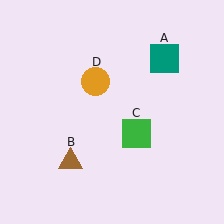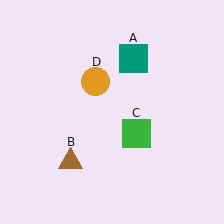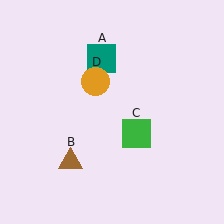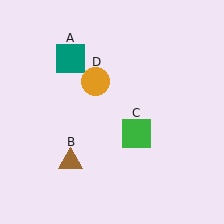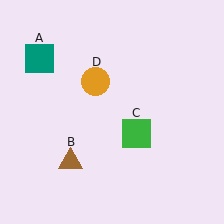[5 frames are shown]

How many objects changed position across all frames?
1 object changed position: teal square (object A).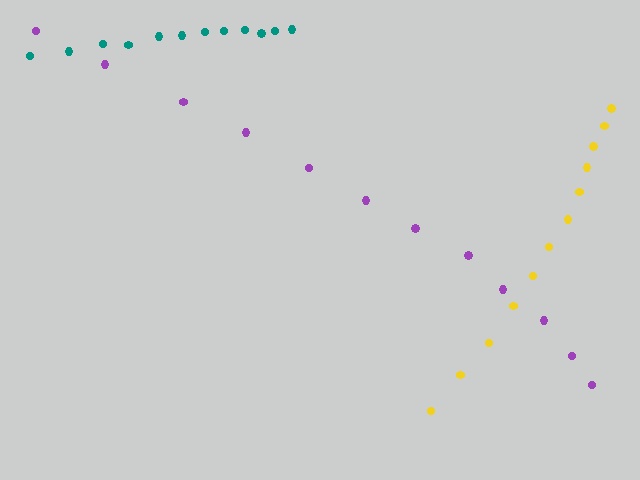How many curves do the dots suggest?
There are 3 distinct paths.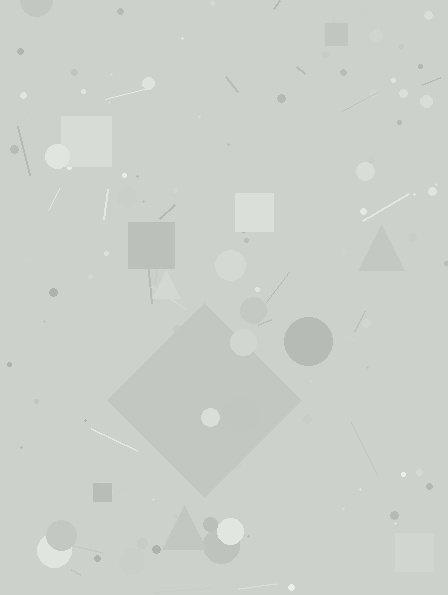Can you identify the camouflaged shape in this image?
The camouflaged shape is a diamond.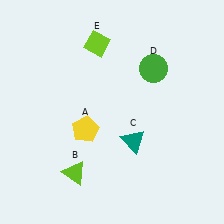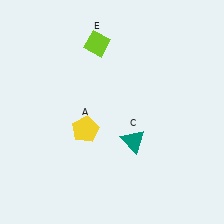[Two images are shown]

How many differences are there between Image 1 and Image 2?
There are 2 differences between the two images.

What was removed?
The green circle (D), the lime triangle (B) were removed in Image 2.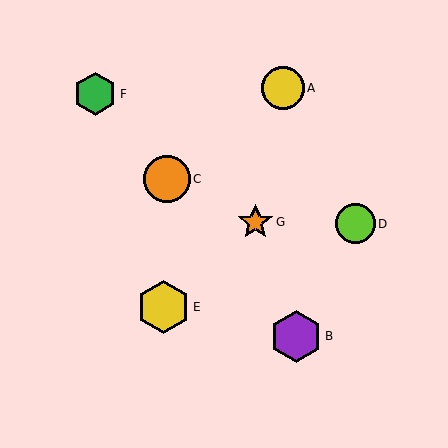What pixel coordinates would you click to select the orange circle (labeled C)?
Click at (167, 179) to select the orange circle C.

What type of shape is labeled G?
Shape G is an orange star.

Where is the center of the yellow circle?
The center of the yellow circle is at (283, 88).